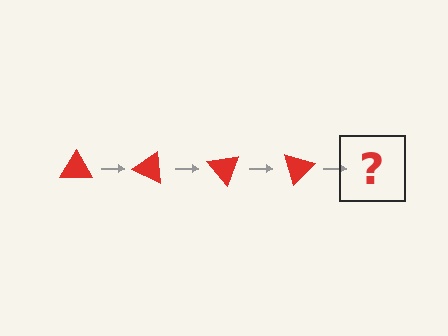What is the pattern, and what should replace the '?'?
The pattern is that the triangle rotates 25 degrees each step. The '?' should be a red triangle rotated 100 degrees.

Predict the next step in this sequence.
The next step is a red triangle rotated 100 degrees.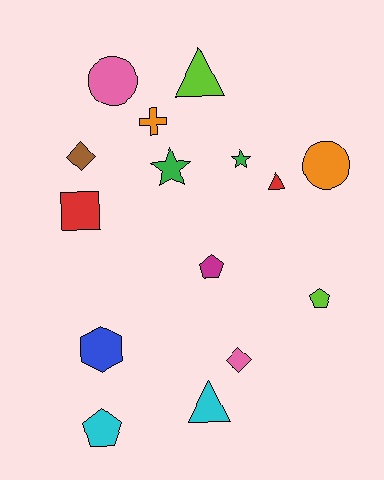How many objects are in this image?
There are 15 objects.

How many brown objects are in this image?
There is 1 brown object.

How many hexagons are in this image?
There is 1 hexagon.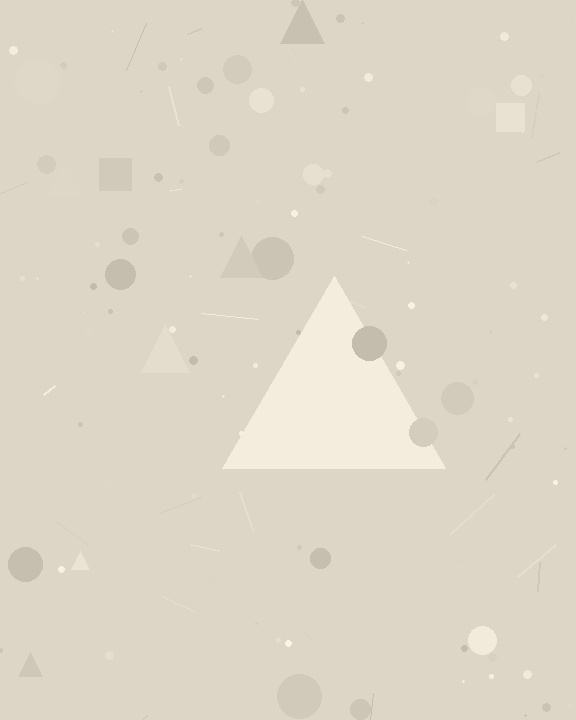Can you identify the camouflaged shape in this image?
The camouflaged shape is a triangle.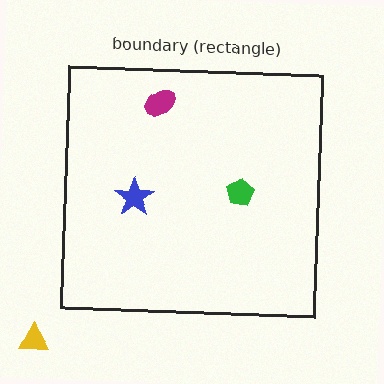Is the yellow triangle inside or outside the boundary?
Outside.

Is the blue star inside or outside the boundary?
Inside.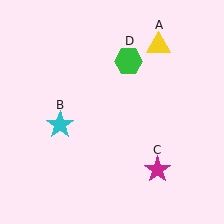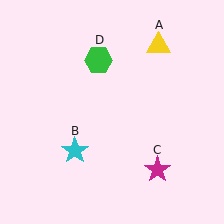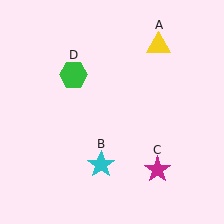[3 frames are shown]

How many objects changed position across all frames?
2 objects changed position: cyan star (object B), green hexagon (object D).